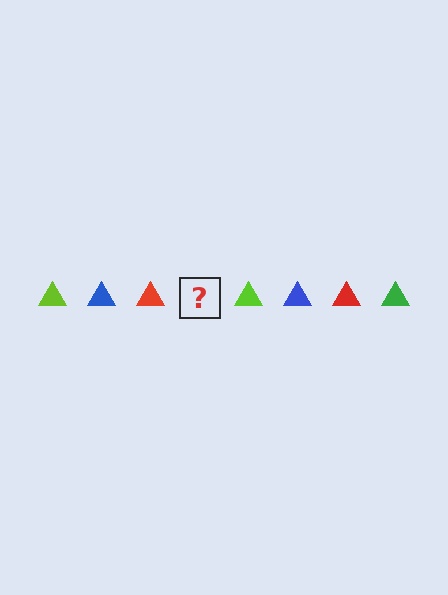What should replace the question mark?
The question mark should be replaced with a green triangle.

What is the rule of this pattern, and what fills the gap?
The rule is that the pattern cycles through lime, blue, red, green triangles. The gap should be filled with a green triangle.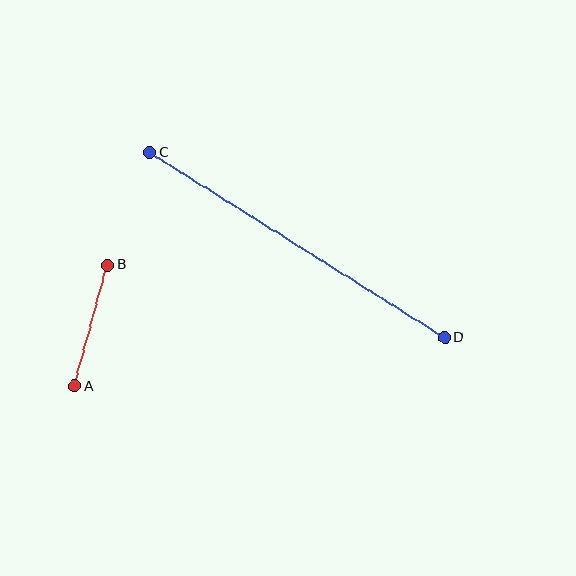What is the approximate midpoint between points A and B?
The midpoint is at approximately (91, 326) pixels.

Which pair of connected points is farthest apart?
Points C and D are farthest apart.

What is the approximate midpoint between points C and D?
The midpoint is at approximately (297, 245) pixels.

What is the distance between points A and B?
The distance is approximately 126 pixels.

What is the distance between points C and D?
The distance is approximately 348 pixels.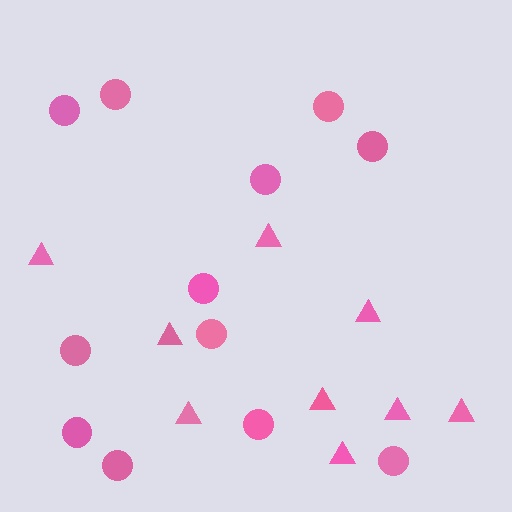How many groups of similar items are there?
There are 2 groups: one group of triangles (9) and one group of circles (12).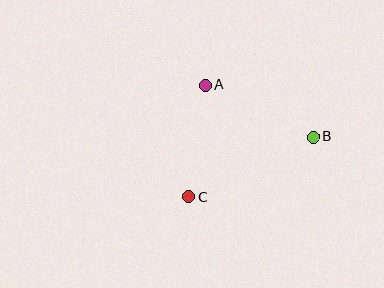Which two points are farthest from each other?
Points B and C are farthest from each other.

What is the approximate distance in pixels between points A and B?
The distance between A and B is approximately 120 pixels.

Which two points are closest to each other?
Points A and C are closest to each other.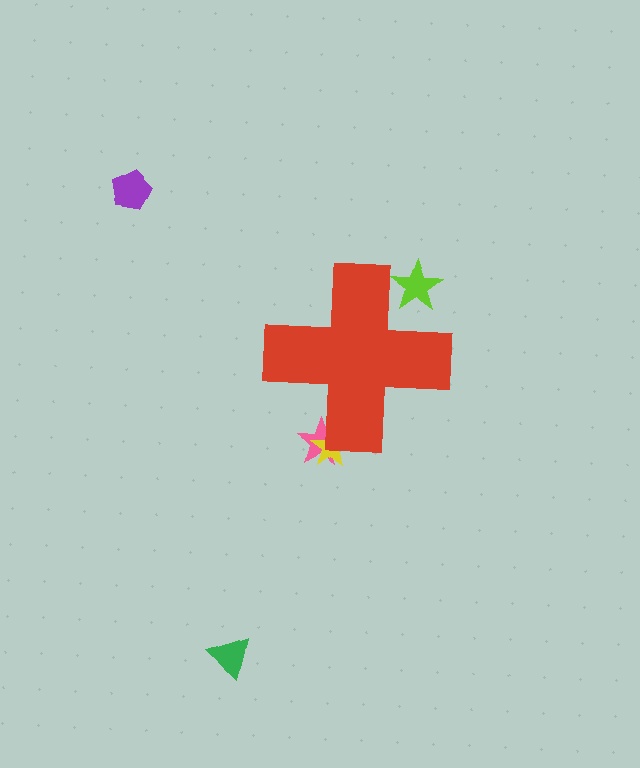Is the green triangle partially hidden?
No, the green triangle is fully visible.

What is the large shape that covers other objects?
A red cross.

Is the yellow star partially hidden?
Yes, the yellow star is partially hidden behind the red cross.